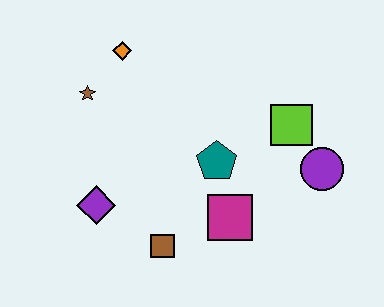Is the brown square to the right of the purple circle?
No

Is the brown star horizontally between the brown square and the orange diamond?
No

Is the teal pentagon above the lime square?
No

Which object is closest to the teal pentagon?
The magenta square is closest to the teal pentagon.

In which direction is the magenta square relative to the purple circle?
The magenta square is to the left of the purple circle.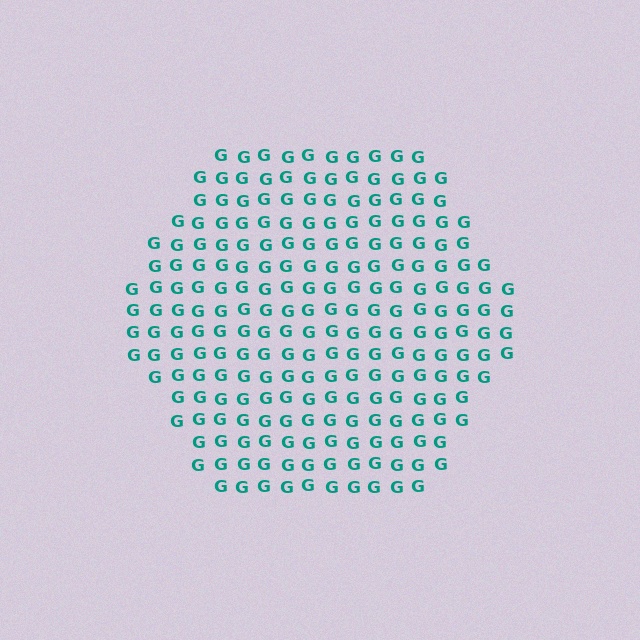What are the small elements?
The small elements are letter G's.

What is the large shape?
The large shape is a hexagon.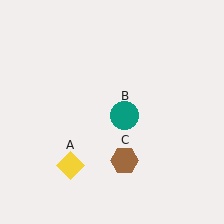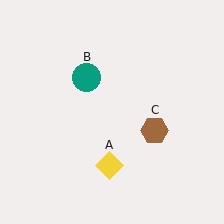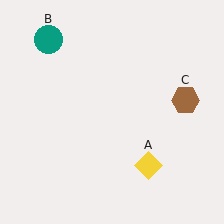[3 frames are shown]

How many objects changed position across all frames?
3 objects changed position: yellow diamond (object A), teal circle (object B), brown hexagon (object C).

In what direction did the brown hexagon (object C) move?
The brown hexagon (object C) moved up and to the right.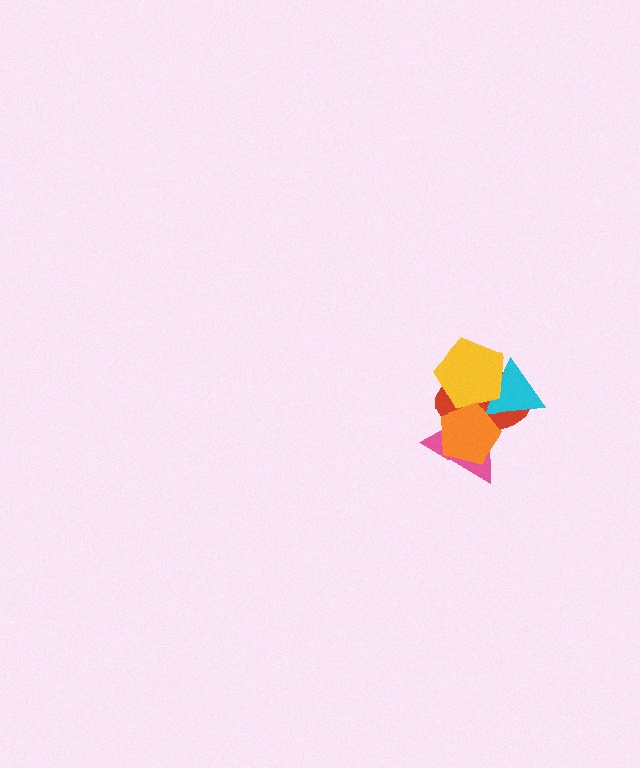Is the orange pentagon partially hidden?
No, no other shape covers it.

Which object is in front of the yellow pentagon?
The orange pentagon is in front of the yellow pentagon.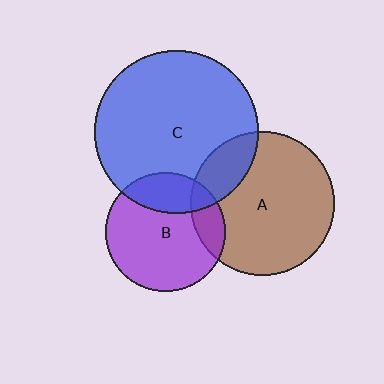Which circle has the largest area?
Circle C (blue).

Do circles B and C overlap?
Yes.